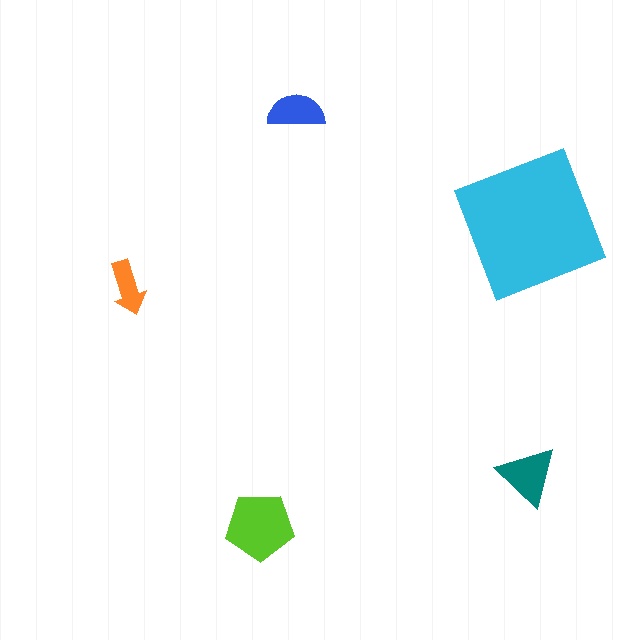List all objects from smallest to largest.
The orange arrow, the blue semicircle, the teal triangle, the lime pentagon, the cyan square.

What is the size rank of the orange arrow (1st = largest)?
5th.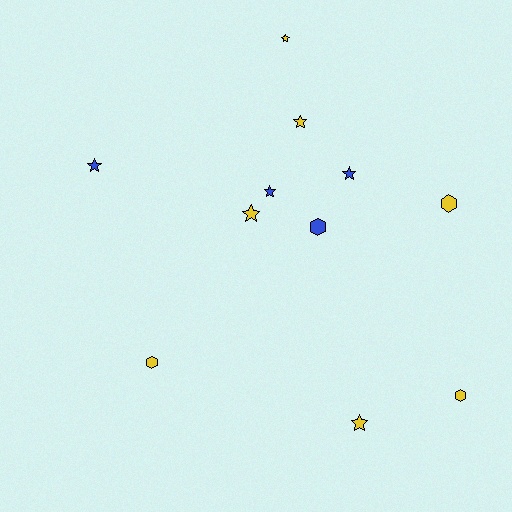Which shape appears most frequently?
Star, with 7 objects.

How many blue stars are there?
There are 3 blue stars.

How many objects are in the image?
There are 11 objects.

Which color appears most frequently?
Yellow, with 7 objects.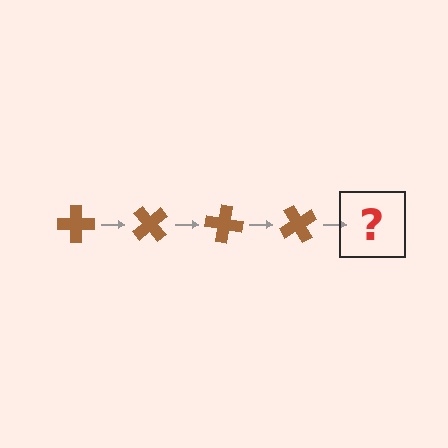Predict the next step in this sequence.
The next step is a brown cross rotated 200 degrees.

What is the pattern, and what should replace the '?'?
The pattern is that the cross rotates 50 degrees each step. The '?' should be a brown cross rotated 200 degrees.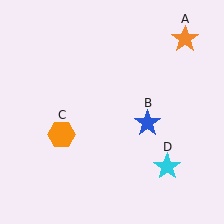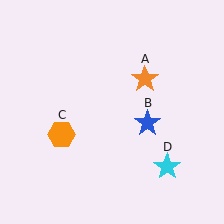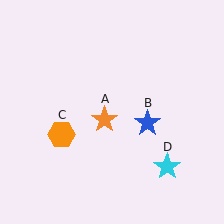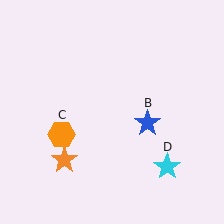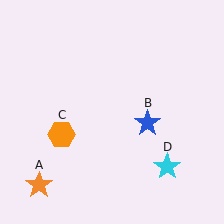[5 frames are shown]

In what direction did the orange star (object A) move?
The orange star (object A) moved down and to the left.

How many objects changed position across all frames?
1 object changed position: orange star (object A).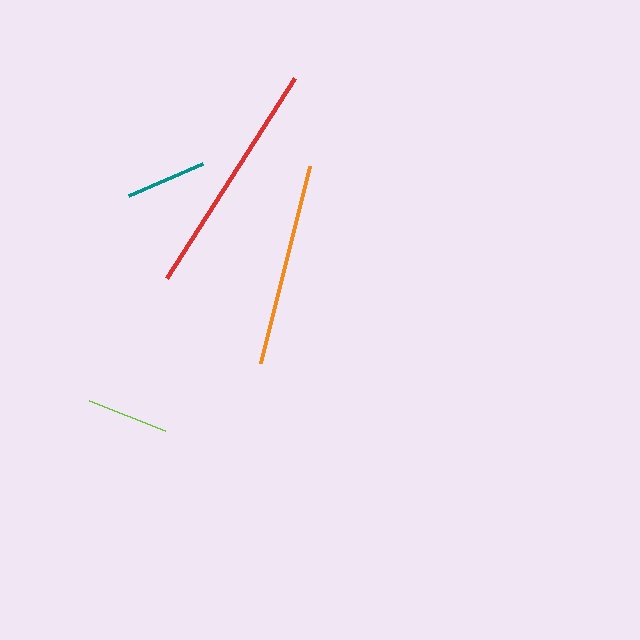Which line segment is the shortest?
The teal line is the shortest at approximately 81 pixels.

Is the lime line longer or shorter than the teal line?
The lime line is longer than the teal line.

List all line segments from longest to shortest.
From longest to shortest: red, orange, lime, teal.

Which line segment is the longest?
The red line is the longest at approximately 237 pixels.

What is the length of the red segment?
The red segment is approximately 237 pixels long.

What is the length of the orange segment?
The orange segment is approximately 203 pixels long.